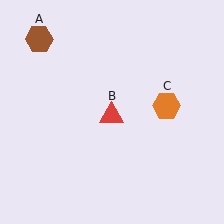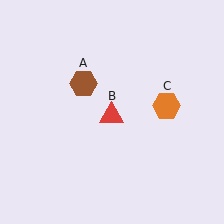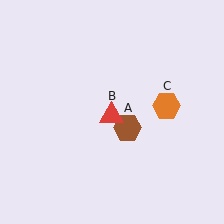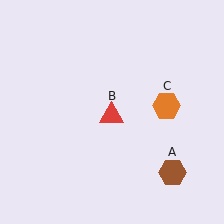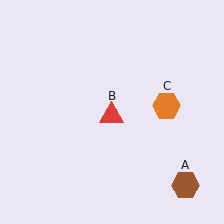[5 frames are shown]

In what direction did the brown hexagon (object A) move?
The brown hexagon (object A) moved down and to the right.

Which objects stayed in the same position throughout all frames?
Red triangle (object B) and orange hexagon (object C) remained stationary.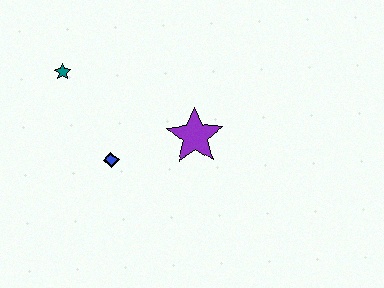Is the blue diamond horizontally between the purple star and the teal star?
Yes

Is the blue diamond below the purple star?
Yes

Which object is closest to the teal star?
The blue diamond is closest to the teal star.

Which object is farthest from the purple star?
The teal star is farthest from the purple star.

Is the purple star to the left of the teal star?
No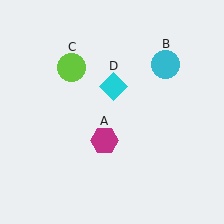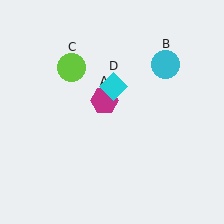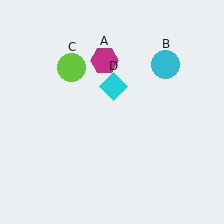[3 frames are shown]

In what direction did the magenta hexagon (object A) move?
The magenta hexagon (object A) moved up.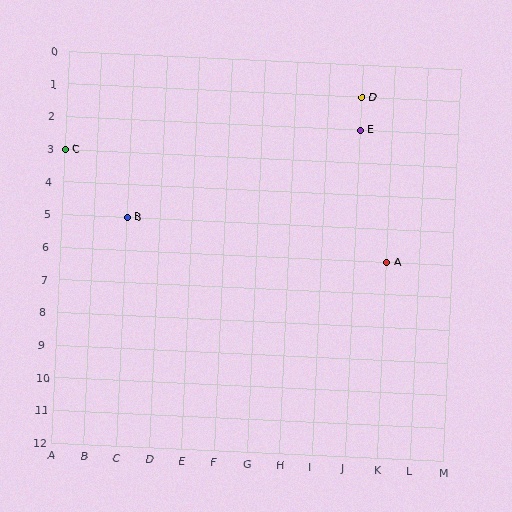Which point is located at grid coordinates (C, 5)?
Point B is at (C, 5).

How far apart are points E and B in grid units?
Points E and B are 7 columns and 3 rows apart (about 7.6 grid units diagonally).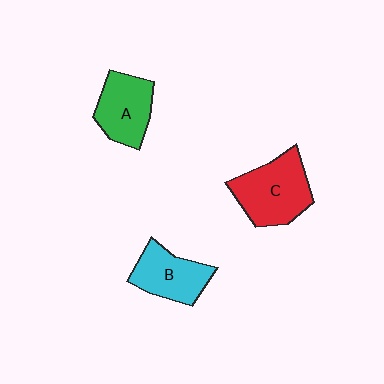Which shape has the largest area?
Shape C (red).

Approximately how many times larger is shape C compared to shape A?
Approximately 1.3 times.